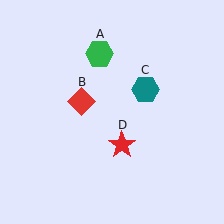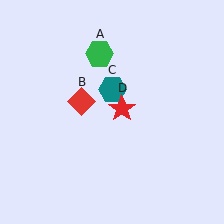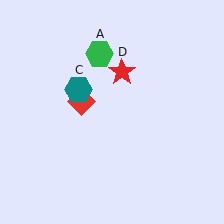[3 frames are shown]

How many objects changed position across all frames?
2 objects changed position: teal hexagon (object C), red star (object D).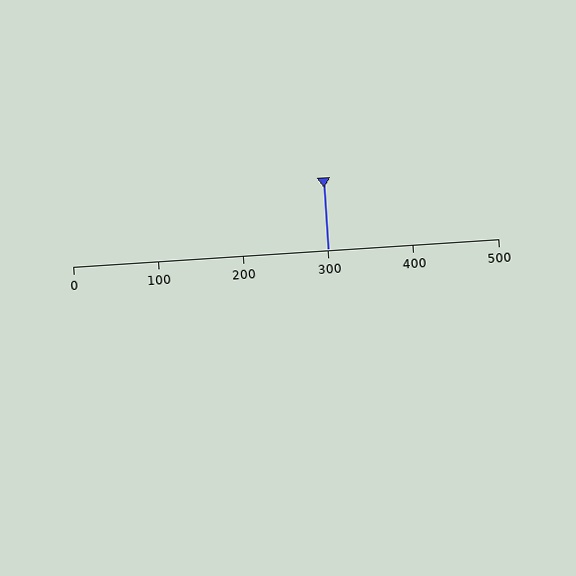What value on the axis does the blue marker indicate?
The marker indicates approximately 300.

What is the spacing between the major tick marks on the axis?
The major ticks are spaced 100 apart.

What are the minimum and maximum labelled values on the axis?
The axis runs from 0 to 500.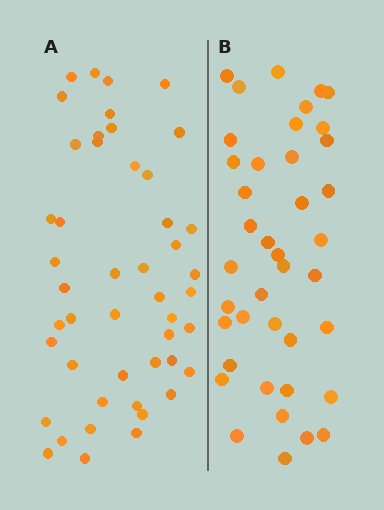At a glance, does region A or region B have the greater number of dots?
Region A (the left region) has more dots.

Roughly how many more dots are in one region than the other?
Region A has roughly 8 or so more dots than region B.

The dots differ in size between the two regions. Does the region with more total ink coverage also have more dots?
No. Region B has more total ink coverage because its dots are larger, but region A actually contains more individual dots. Total area can be misleading — the number of items is what matters here.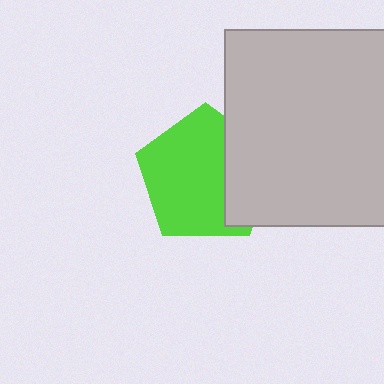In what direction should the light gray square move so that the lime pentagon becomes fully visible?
The light gray square should move right. That is the shortest direction to clear the overlap and leave the lime pentagon fully visible.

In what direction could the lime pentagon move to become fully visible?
The lime pentagon could move left. That would shift it out from behind the light gray square entirely.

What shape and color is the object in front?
The object in front is a light gray square.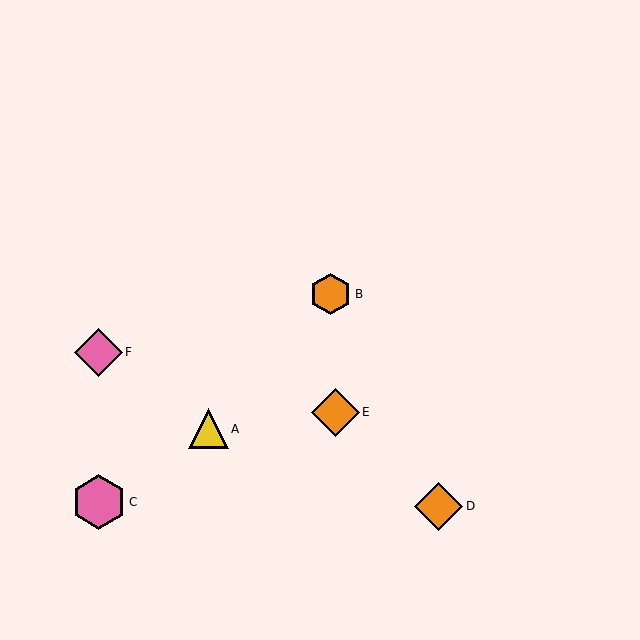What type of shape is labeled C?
Shape C is a pink hexagon.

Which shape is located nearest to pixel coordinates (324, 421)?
The orange diamond (labeled E) at (335, 412) is nearest to that location.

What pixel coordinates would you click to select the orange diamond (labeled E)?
Click at (335, 412) to select the orange diamond E.